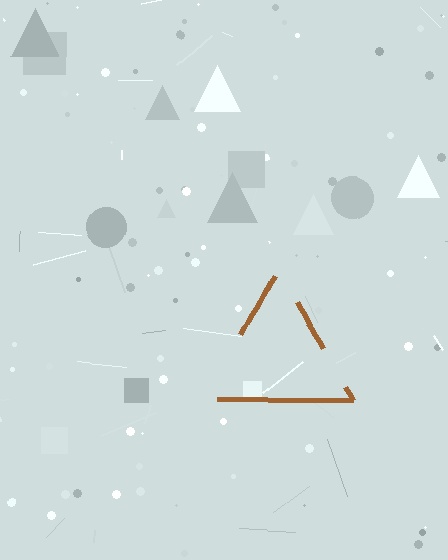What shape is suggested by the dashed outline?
The dashed outline suggests a triangle.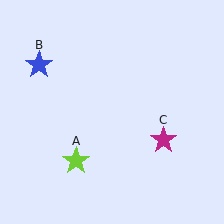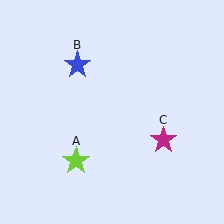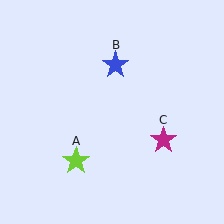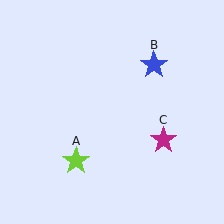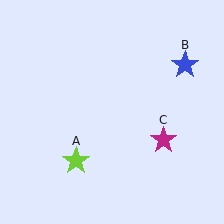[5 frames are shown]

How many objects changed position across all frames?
1 object changed position: blue star (object B).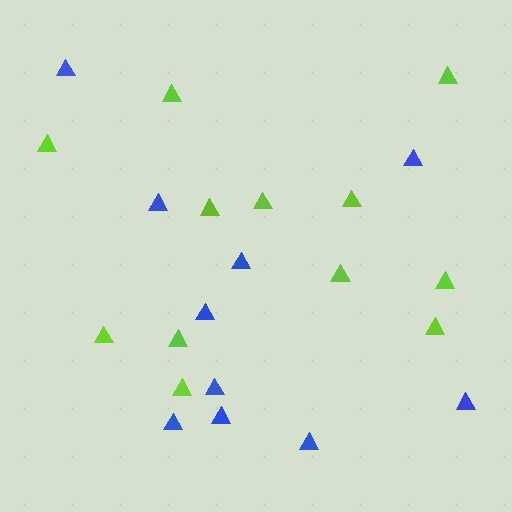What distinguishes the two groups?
There are 2 groups: one group of blue triangles (10) and one group of lime triangles (12).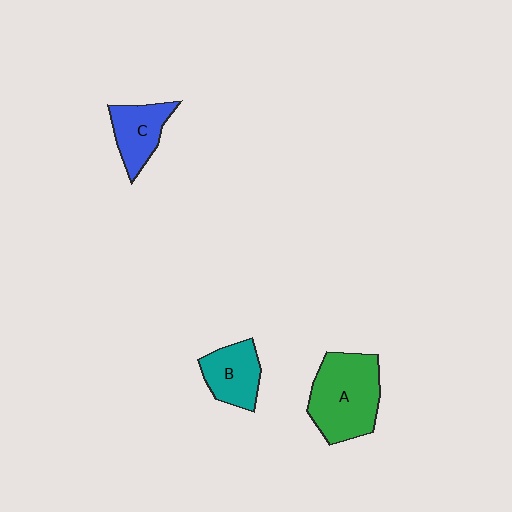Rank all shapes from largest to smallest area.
From largest to smallest: A (green), B (teal), C (blue).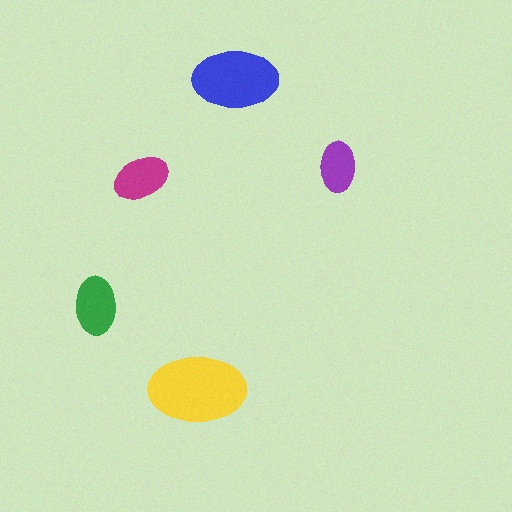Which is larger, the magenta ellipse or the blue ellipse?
The blue one.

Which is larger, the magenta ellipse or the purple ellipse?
The magenta one.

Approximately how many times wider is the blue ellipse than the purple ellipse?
About 1.5 times wider.